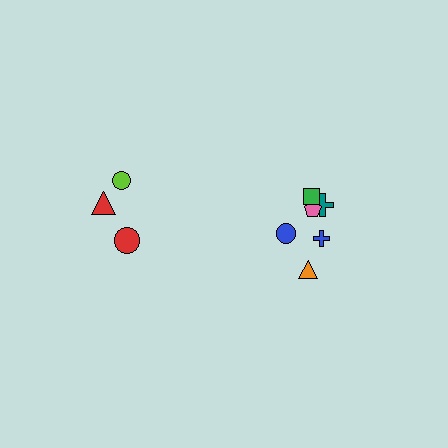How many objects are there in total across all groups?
There are 9 objects.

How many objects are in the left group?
There are 3 objects.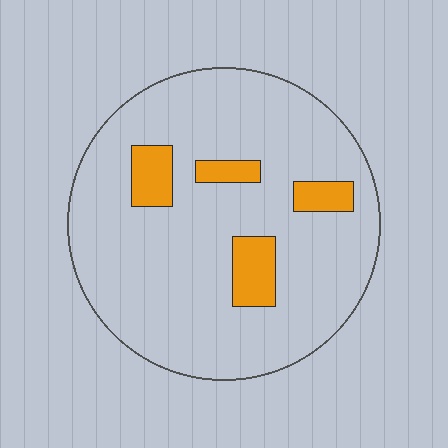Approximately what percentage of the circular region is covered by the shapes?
Approximately 10%.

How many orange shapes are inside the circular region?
4.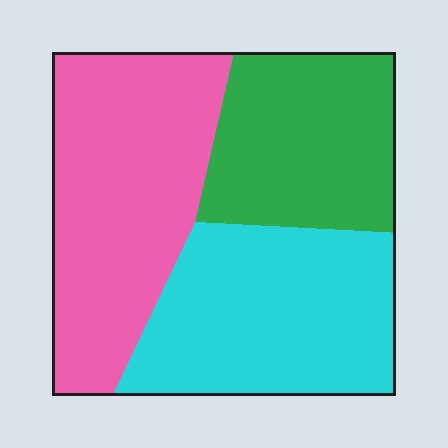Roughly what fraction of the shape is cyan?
Cyan covers 35% of the shape.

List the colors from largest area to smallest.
From largest to smallest: pink, cyan, green.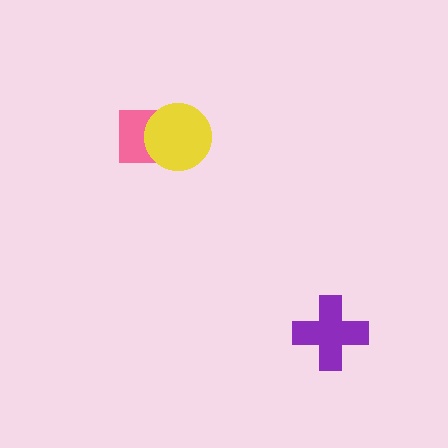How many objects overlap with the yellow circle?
1 object overlaps with the yellow circle.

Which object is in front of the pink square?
The yellow circle is in front of the pink square.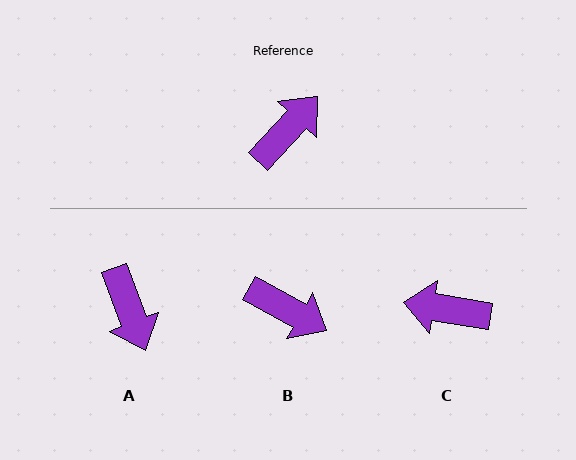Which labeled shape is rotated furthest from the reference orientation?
C, about 123 degrees away.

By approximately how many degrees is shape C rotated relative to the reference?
Approximately 123 degrees counter-clockwise.